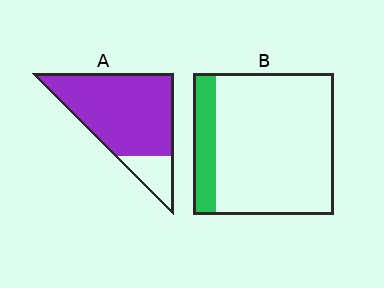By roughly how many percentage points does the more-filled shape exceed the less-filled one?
By roughly 65 percentage points (A over B).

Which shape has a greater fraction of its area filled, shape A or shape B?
Shape A.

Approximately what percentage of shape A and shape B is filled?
A is approximately 85% and B is approximately 15%.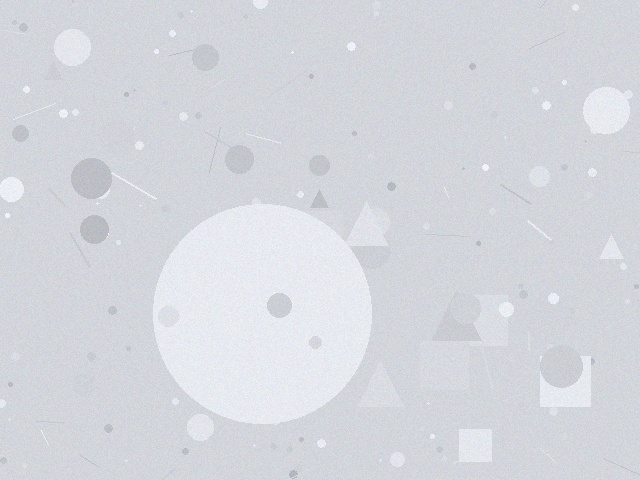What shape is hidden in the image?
A circle is hidden in the image.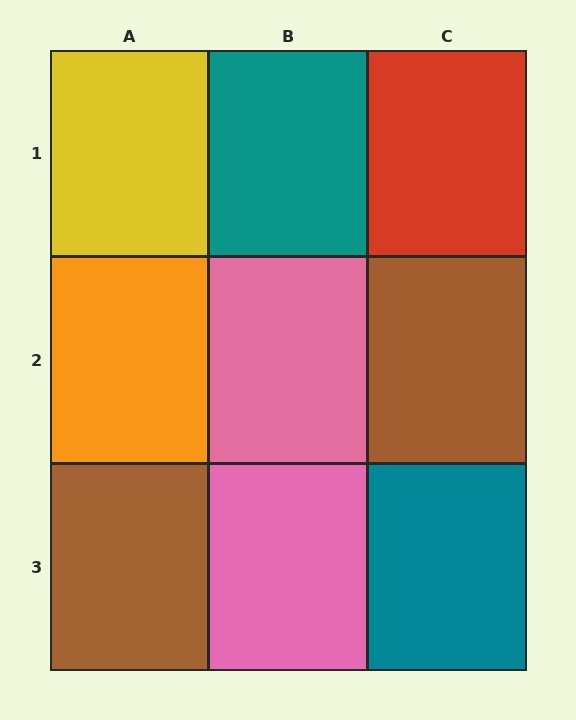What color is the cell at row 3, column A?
Brown.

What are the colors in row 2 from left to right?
Orange, pink, brown.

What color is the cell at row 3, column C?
Teal.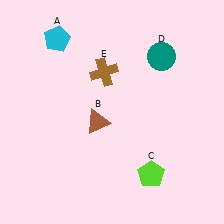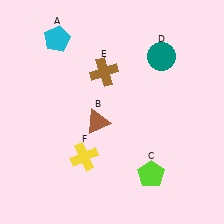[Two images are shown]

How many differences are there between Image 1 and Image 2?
There is 1 difference between the two images.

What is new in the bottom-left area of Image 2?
A yellow cross (F) was added in the bottom-left area of Image 2.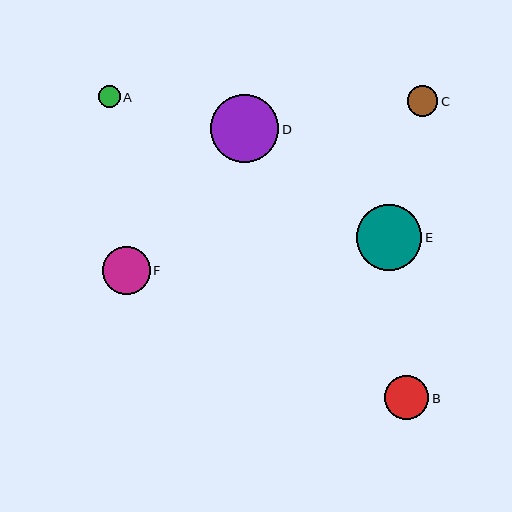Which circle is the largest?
Circle D is the largest with a size of approximately 68 pixels.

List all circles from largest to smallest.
From largest to smallest: D, E, F, B, C, A.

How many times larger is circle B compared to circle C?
Circle B is approximately 1.4 times the size of circle C.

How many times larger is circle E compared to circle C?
Circle E is approximately 2.1 times the size of circle C.